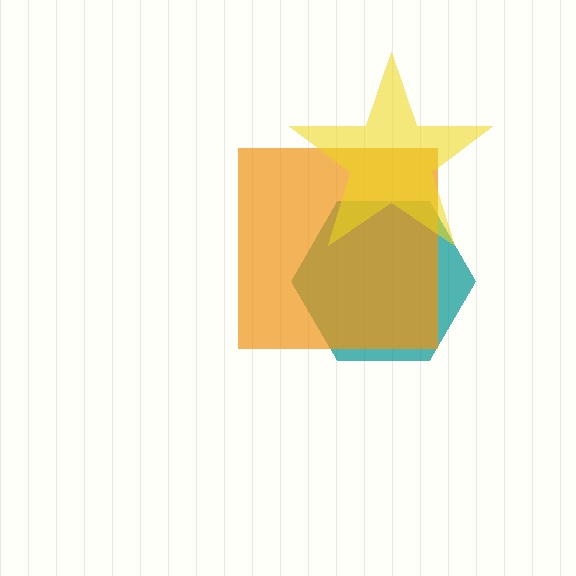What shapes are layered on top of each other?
The layered shapes are: a teal hexagon, an orange square, a yellow star.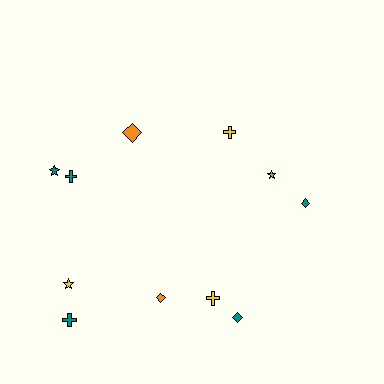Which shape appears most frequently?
Cross, with 4 objects.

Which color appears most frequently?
Teal, with 5 objects.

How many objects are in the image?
There are 11 objects.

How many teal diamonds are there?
There are 2 teal diamonds.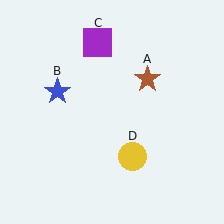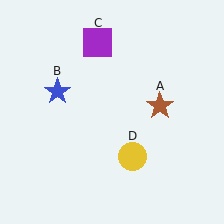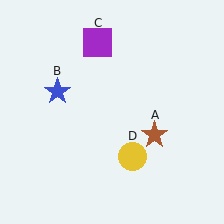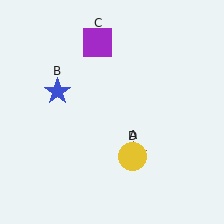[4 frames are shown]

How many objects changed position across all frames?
1 object changed position: brown star (object A).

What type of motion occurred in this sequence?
The brown star (object A) rotated clockwise around the center of the scene.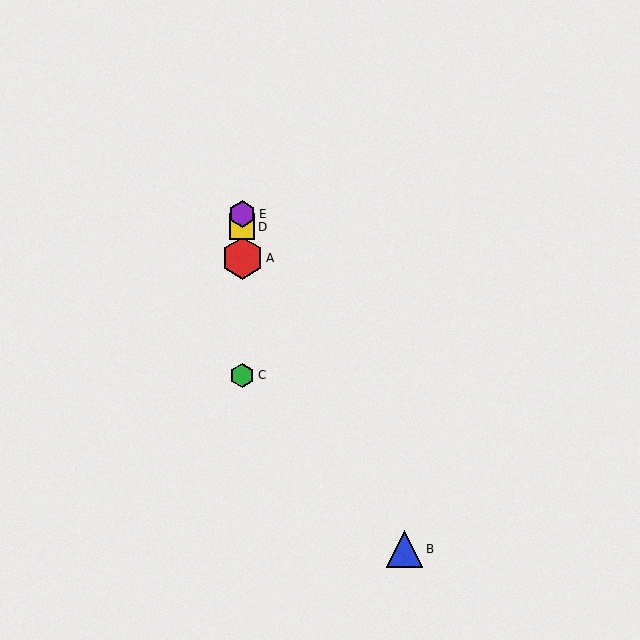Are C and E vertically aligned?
Yes, both are at x≈242.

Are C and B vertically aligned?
No, C is at x≈242 and B is at x≈404.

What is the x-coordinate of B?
Object B is at x≈404.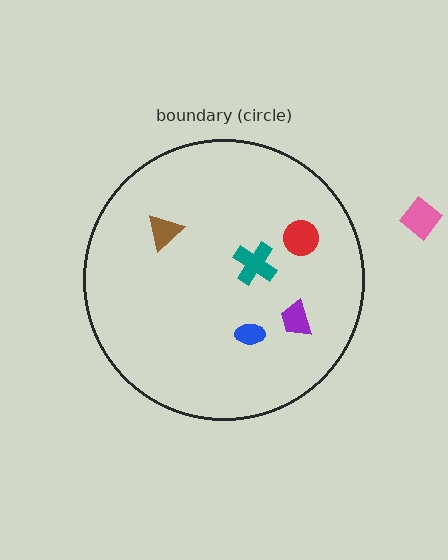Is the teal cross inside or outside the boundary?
Inside.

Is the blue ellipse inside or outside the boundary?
Inside.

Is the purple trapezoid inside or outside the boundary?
Inside.